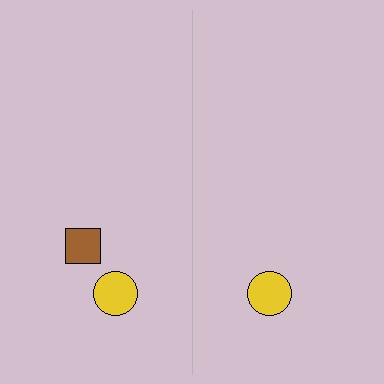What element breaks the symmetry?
A brown square is missing from the right side.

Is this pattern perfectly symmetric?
No, the pattern is not perfectly symmetric. A brown square is missing from the right side.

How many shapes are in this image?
There are 3 shapes in this image.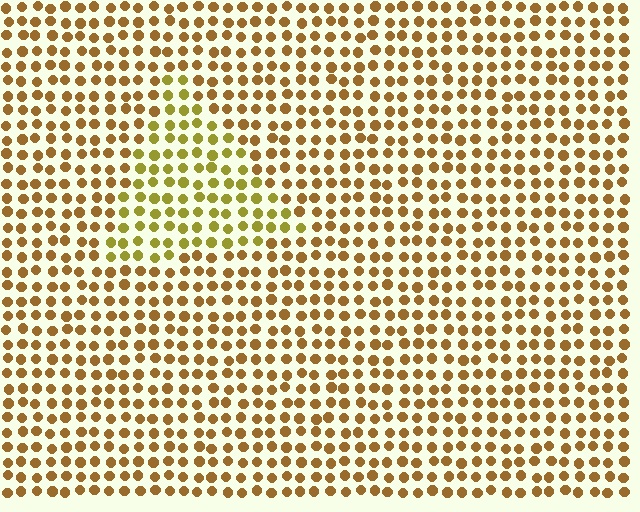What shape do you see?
I see a triangle.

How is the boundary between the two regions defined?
The boundary is defined purely by a slight shift in hue (about 28 degrees). Spacing, size, and orientation are identical on both sides.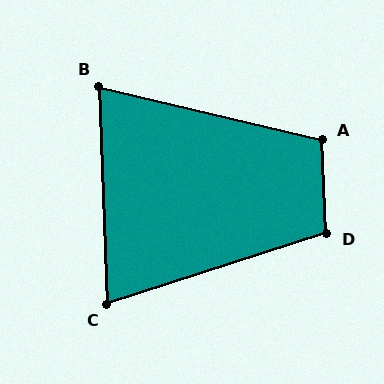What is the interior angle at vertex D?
Approximately 105 degrees (obtuse).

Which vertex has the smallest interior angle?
C, at approximately 74 degrees.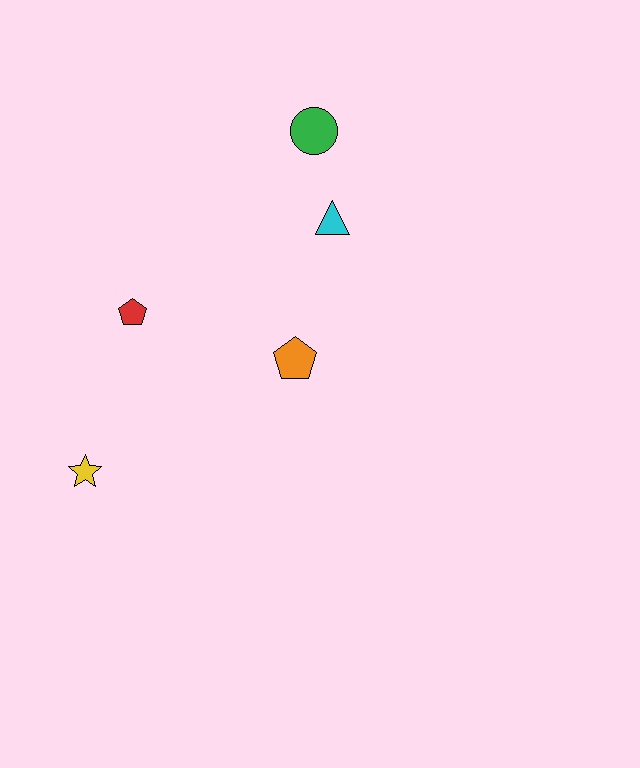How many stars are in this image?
There is 1 star.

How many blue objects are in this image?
There are no blue objects.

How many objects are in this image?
There are 5 objects.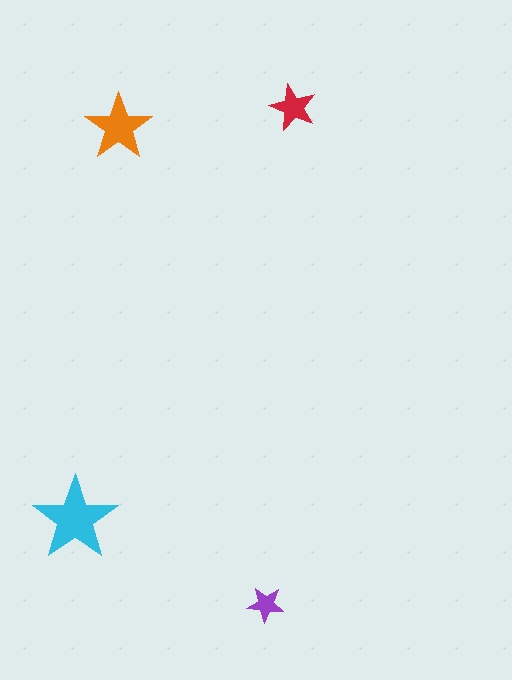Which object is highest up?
The red star is topmost.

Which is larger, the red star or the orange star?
The orange one.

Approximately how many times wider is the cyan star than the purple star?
About 2.5 times wider.